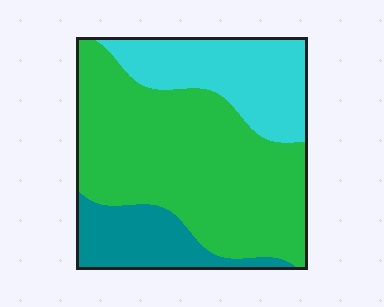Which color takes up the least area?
Teal, at roughly 15%.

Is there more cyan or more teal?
Cyan.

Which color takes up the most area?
Green, at roughly 60%.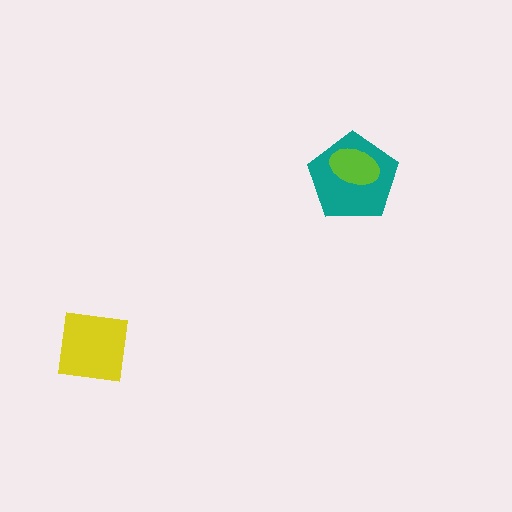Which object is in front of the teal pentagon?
The lime ellipse is in front of the teal pentagon.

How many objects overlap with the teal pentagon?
1 object overlaps with the teal pentagon.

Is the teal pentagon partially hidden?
Yes, it is partially covered by another shape.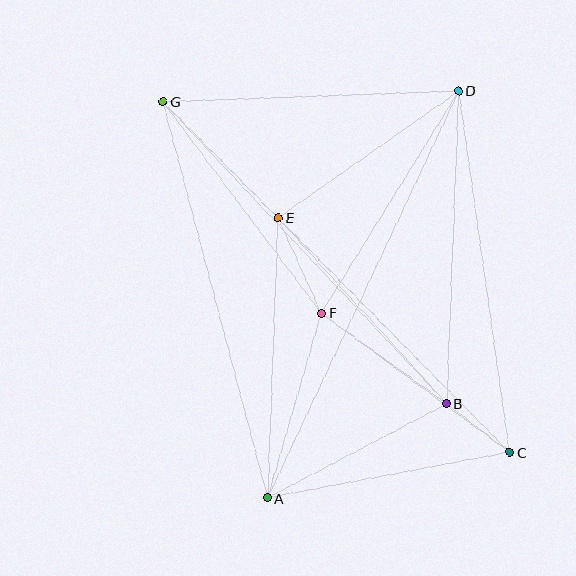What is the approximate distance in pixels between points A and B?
The distance between A and B is approximately 202 pixels.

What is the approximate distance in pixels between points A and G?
The distance between A and G is approximately 410 pixels.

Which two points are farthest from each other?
Points C and G are farthest from each other.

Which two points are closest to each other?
Points B and C are closest to each other.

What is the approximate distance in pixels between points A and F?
The distance between A and F is approximately 193 pixels.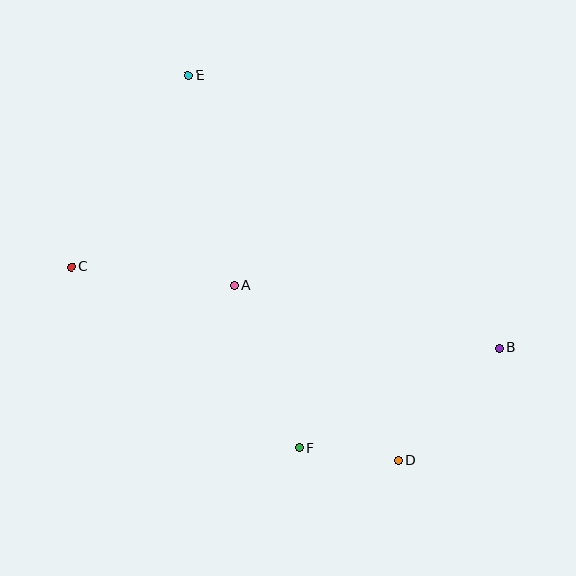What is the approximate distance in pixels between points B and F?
The distance between B and F is approximately 224 pixels.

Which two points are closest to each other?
Points D and F are closest to each other.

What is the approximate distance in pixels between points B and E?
The distance between B and E is approximately 414 pixels.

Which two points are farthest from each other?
Points D and E are farthest from each other.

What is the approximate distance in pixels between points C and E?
The distance between C and E is approximately 225 pixels.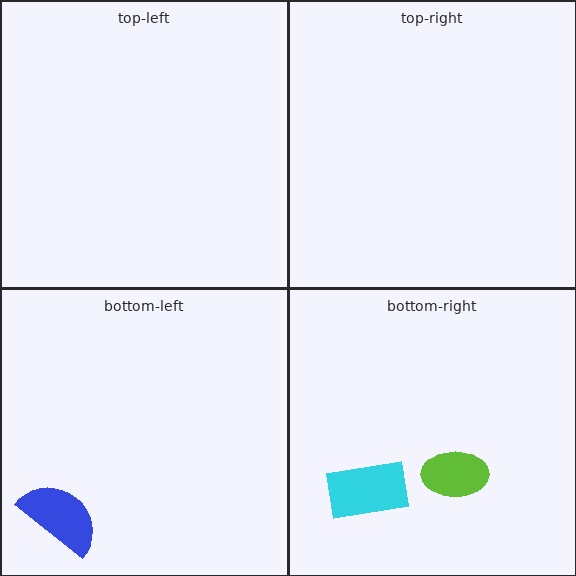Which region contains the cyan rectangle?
The bottom-right region.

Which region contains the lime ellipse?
The bottom-right region.